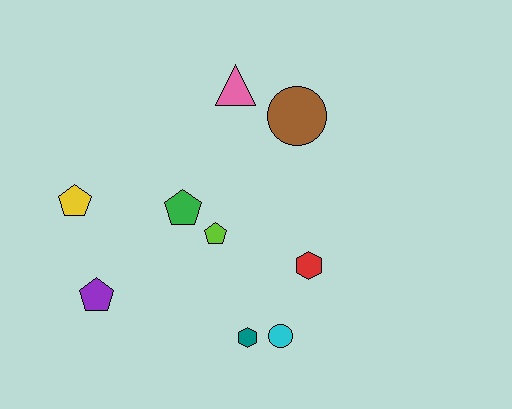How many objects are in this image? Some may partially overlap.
There are 9 objects.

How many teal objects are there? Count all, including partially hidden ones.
There is 1 teal object.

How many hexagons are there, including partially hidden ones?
There are 2 hexagons.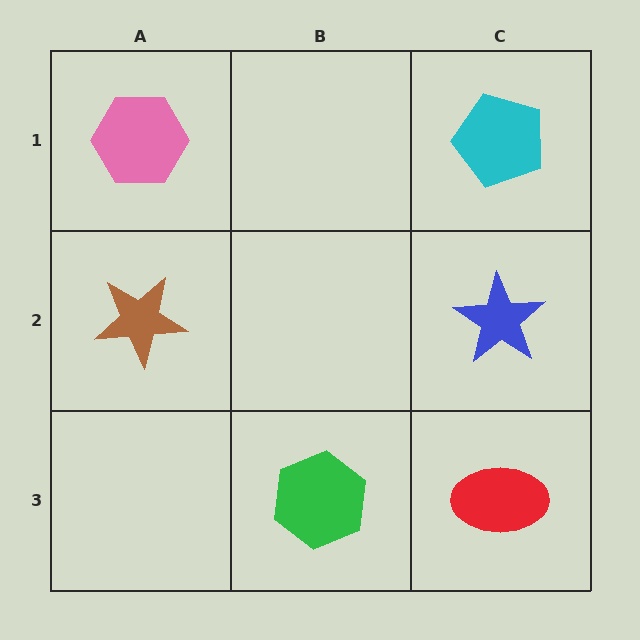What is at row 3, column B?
A green hexagon.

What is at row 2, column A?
A brown star.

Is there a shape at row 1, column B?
No, that cell is empty.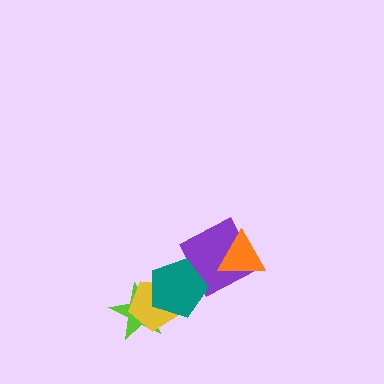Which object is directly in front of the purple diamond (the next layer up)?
The orange triangle is directly in front of the purple diamond.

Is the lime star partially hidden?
Yes, it is partially covered by another shape.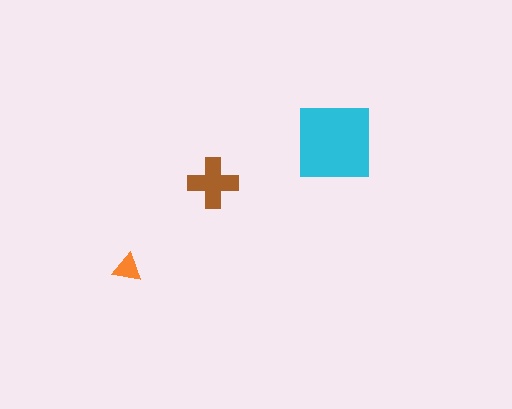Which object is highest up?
The cyan square is topmost.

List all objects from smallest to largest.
The orange triangle, the brown cross, the cyan square.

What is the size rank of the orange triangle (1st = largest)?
3rd.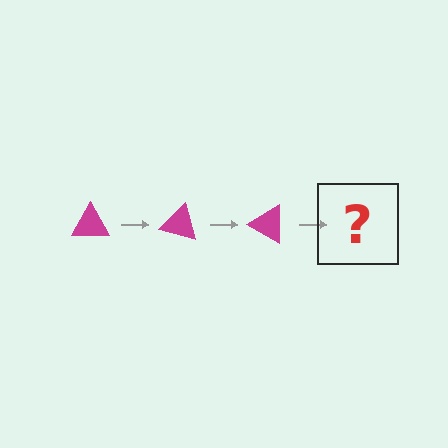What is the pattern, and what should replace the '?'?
The pattern is that the triangle rotates 15 degrees each step. The '?' should be a magenta triangle rotated 45 degrees.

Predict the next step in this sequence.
The next step is a magenta triangle rotated 45 degrees.